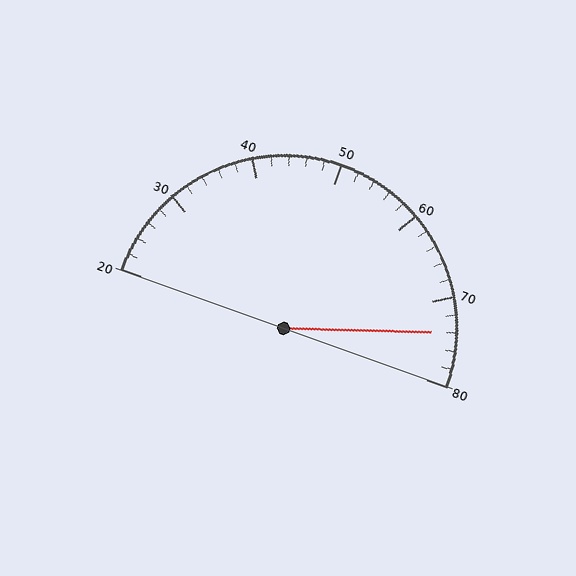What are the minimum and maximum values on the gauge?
The gauge ranges from 20 to 80.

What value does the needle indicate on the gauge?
The needle indicates approximately 74.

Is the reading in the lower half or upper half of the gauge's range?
The reading is in the upper half of the range (20 to 80).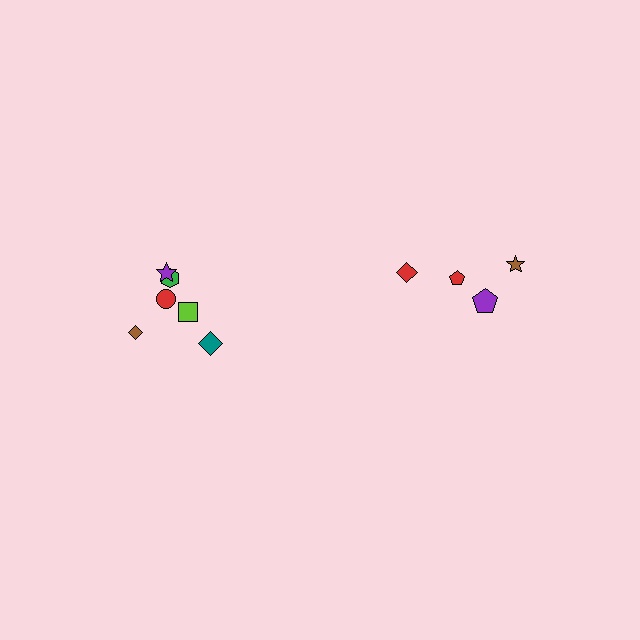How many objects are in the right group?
There are 4 objects.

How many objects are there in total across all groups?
There are 10 objects.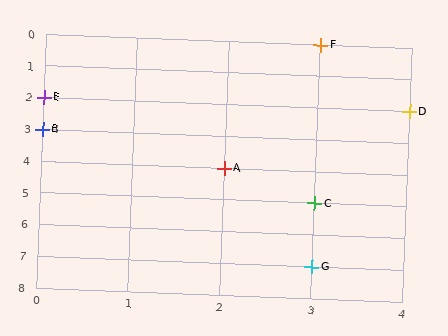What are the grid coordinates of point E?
Point E is at grid coordinates (0, 2).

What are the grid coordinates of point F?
Point F is at grid coordinates (3, 0).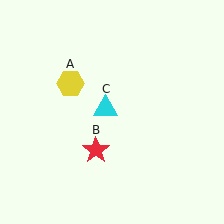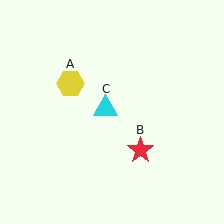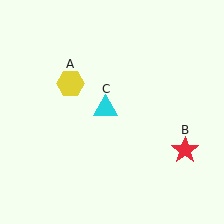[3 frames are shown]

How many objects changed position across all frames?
1 object changed position: red star (object B).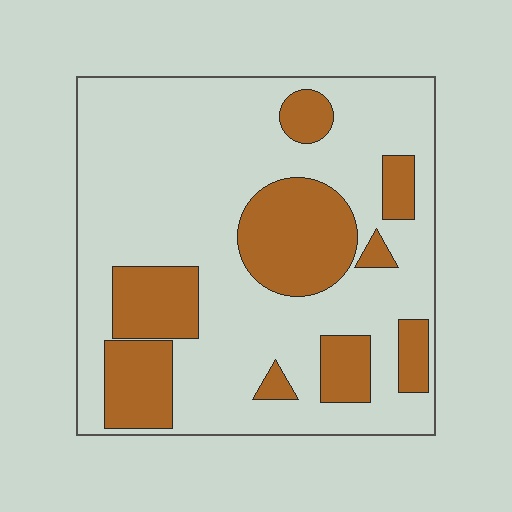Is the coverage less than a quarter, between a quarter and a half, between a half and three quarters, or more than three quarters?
Between a quarter and a half.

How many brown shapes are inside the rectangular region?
9.